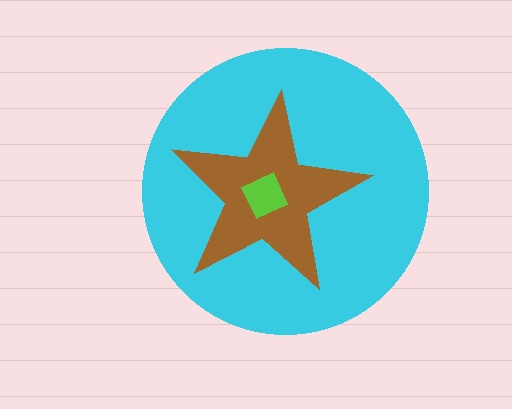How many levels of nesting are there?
3.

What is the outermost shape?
The cyan circle.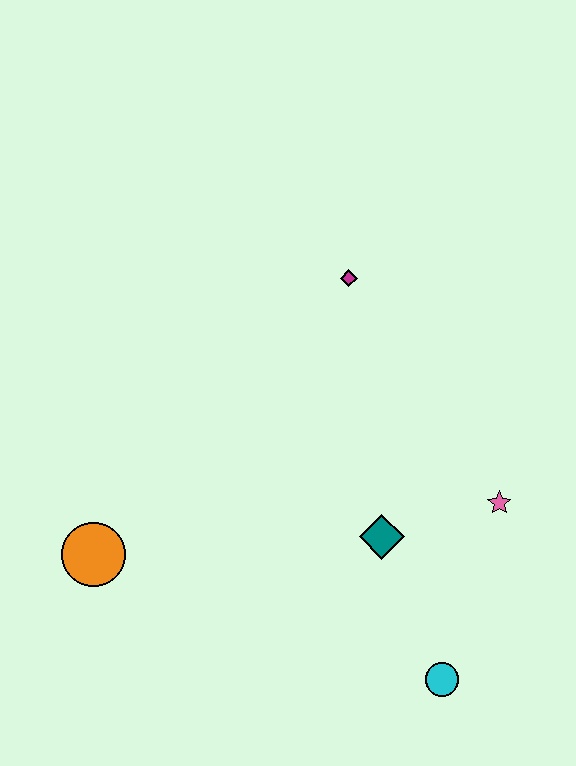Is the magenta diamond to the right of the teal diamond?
No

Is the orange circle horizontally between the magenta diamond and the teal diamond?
No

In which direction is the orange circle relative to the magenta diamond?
The orange circle is below the magenta diamond.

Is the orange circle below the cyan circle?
No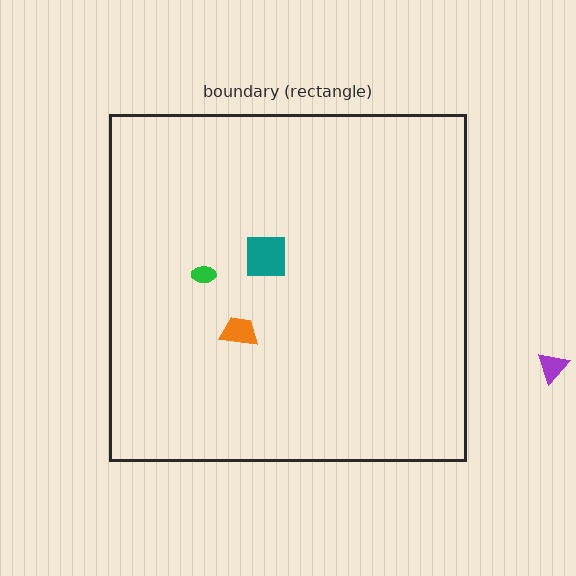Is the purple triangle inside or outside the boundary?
Outside.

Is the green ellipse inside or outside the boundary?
Inside.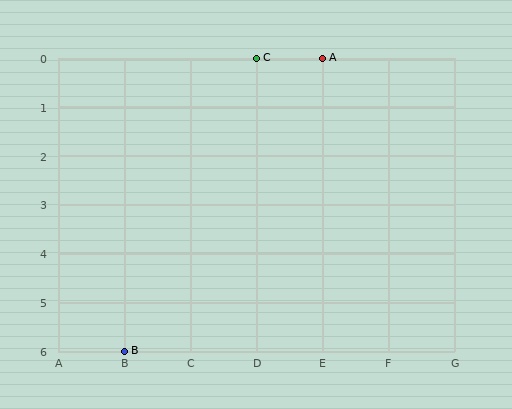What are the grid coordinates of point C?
Point C is at grid coordinates (D, 0).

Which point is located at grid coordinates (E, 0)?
Point A is at (E, 0).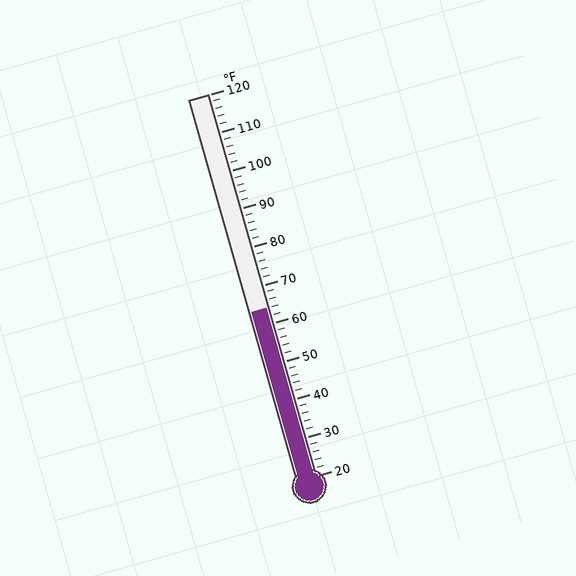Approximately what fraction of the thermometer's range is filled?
The thermometer is filled to approximately 45% of its range.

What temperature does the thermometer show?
The thermometer shows approximately 64°F.